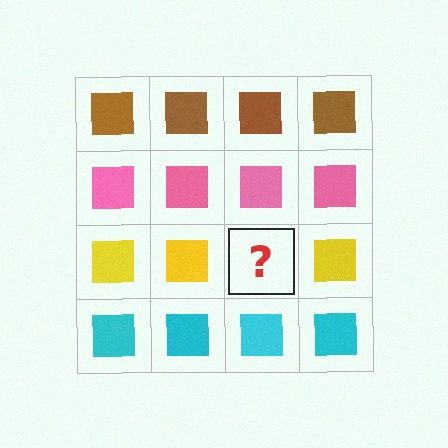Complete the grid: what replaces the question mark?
The question mark should be replaced with a yellow square.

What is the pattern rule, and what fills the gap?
The rule is that each row has a consistent color. The gap should be filled with a yellow square.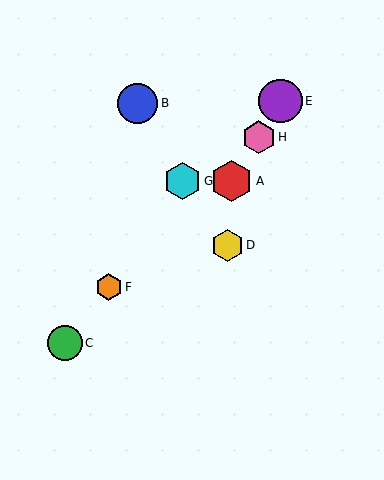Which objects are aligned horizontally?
Objects A, G are aligned horizontally.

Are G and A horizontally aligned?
Yes, both are at y≈181.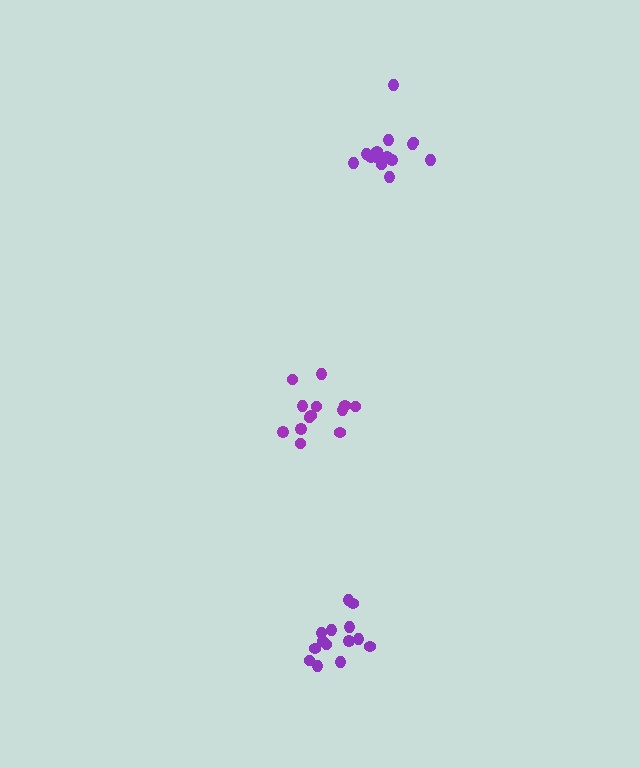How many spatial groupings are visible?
There are 3 spatial groupings.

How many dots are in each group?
Group 1: 13 dots, Group 2: 14 dots, Group 3: 14 dots (41 total).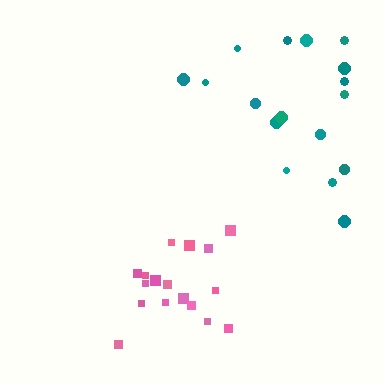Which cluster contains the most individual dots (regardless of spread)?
Teal (18).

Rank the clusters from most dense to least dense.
pink, teal.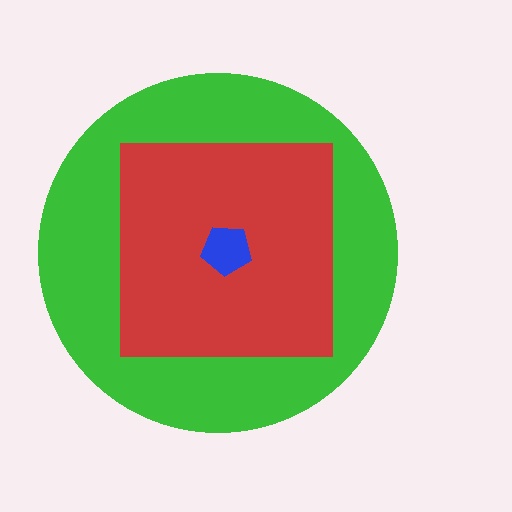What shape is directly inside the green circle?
The red square.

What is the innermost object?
The blue pentagon.